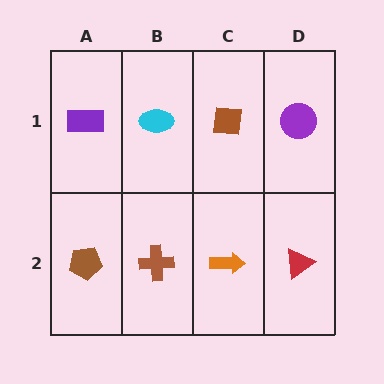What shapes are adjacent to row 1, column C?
An orange arrow (row 2, column C), a cyan ellipse (row 1, column B), a purple circle (row 1, column D).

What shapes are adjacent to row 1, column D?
A red triangle (row 2, column D), a brown square (row 1, column C).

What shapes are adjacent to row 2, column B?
A cyan ellipse (row 1, column B), a brown pentagon (row 2, column A), an orange arrow (row 2, column C).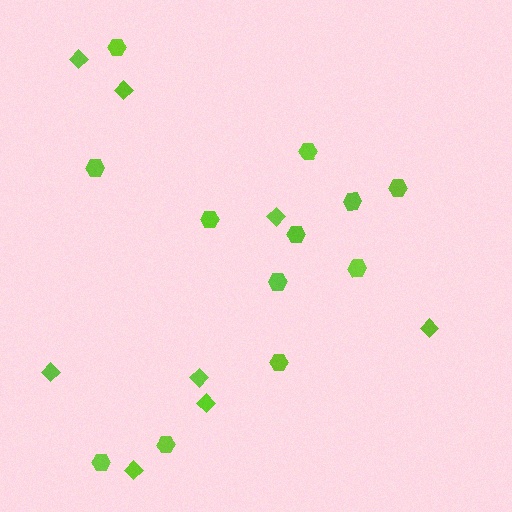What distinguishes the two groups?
There are 2 groups: one group of diamonds (8) and one group of hexagons (12).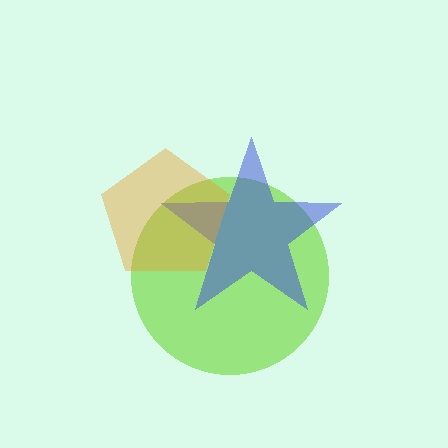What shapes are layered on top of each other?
The layered shapes are: a lime circle, a blue star, an orange pentagon.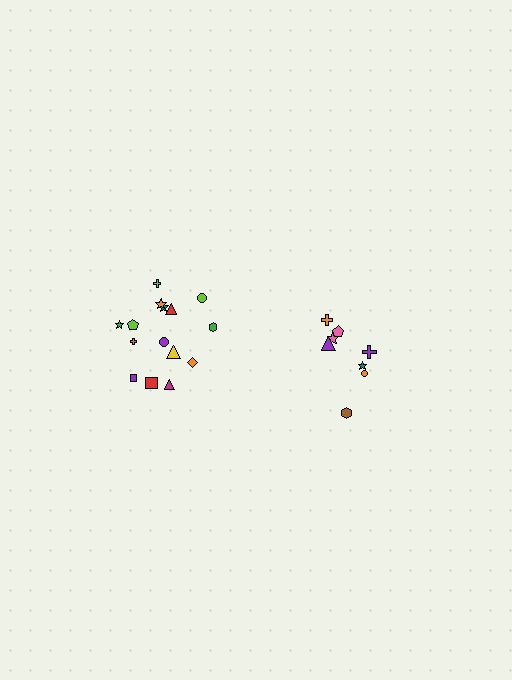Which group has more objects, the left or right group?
The left group.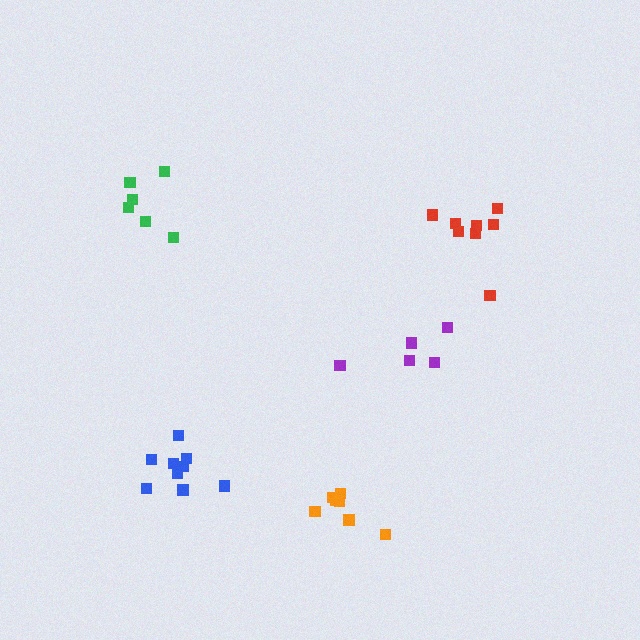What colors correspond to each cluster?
The clusters are colored: purple, blue, green, red, orange.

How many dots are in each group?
Group 1: 5 dots, Group 2: 9 dots, Group 3: 6 dots, Group 4: 8 dots, Group 5: 7 dots (35 total).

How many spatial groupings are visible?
There are 5 spatial groupings.